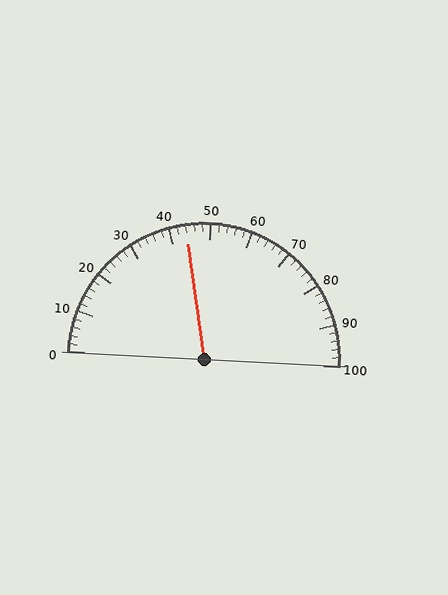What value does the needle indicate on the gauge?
The needle indicates approximately 44.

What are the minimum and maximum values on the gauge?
The gauge ranges from 0 to 100.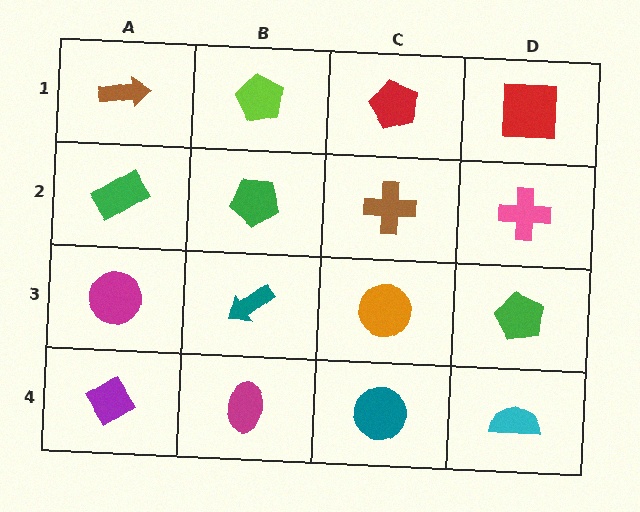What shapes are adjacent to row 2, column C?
A red pentagon (row 1, column C), an orange circle (row 3, column C), a green pentagon (row 2, column B), a pink cross (row 2, column D).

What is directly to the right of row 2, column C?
A pink cross.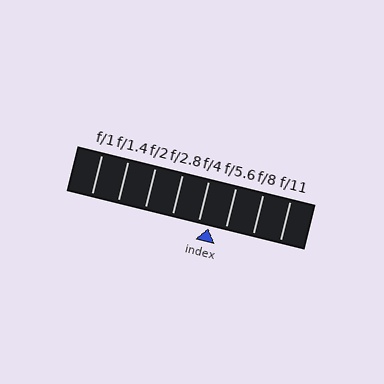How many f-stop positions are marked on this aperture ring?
There are 8 f-stop positions marked.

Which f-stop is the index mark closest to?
The index mark is closest to f/4.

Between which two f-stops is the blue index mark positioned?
The index mark is between f/4 and f/5.6.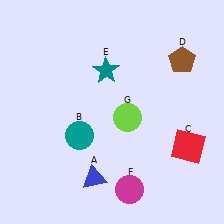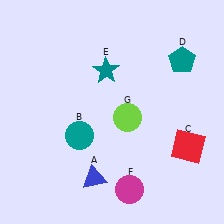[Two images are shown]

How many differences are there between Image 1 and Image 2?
There is 1 difference between the two images.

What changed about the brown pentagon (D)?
In Image 1, D is brown. In Image 2, it changed to teal.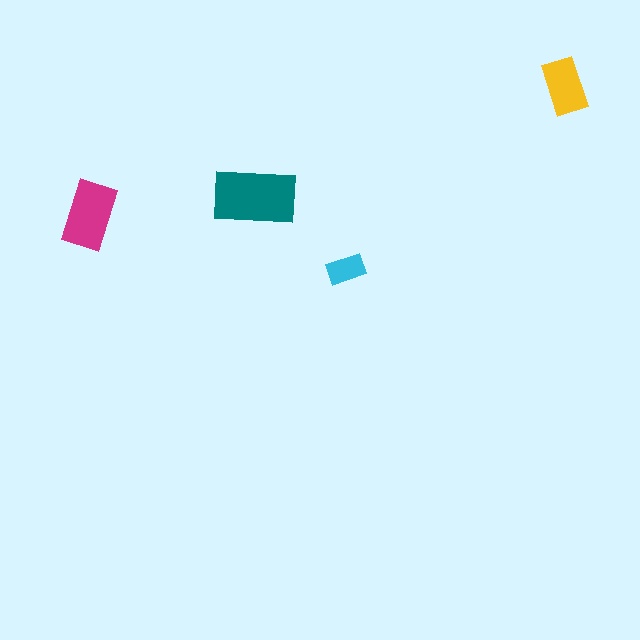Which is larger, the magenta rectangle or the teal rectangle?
The teal one.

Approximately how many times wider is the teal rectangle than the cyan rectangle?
About 2 times wider.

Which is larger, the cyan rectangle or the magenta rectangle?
The magenta one.